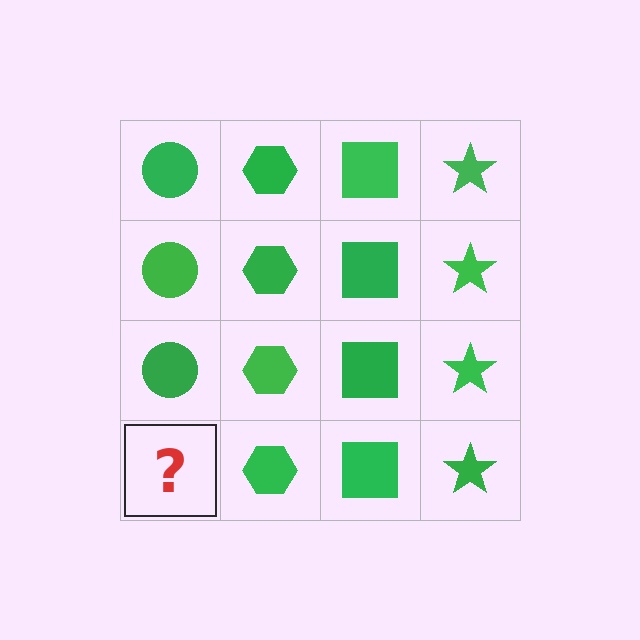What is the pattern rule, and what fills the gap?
The rule is that each column has a consistent shape. The gap should be filled with a green circle.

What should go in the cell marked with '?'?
The missing cell should contain a green circle.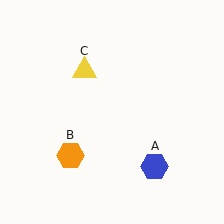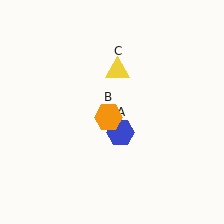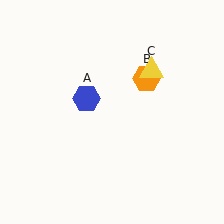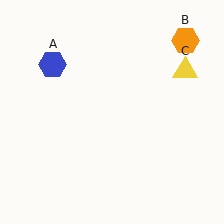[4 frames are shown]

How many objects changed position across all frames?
3 objects changed position: blue hexagon (object A), orange hexagon (object B), yellow triangle (object C).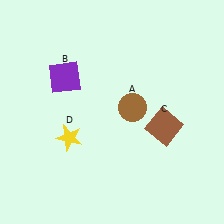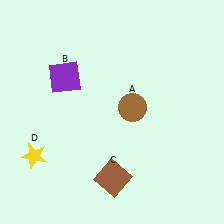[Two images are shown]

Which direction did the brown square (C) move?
The brown square (C) moved down.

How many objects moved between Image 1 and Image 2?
2 objects moved between the two images.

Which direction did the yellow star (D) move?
The yellow star (D) moved left.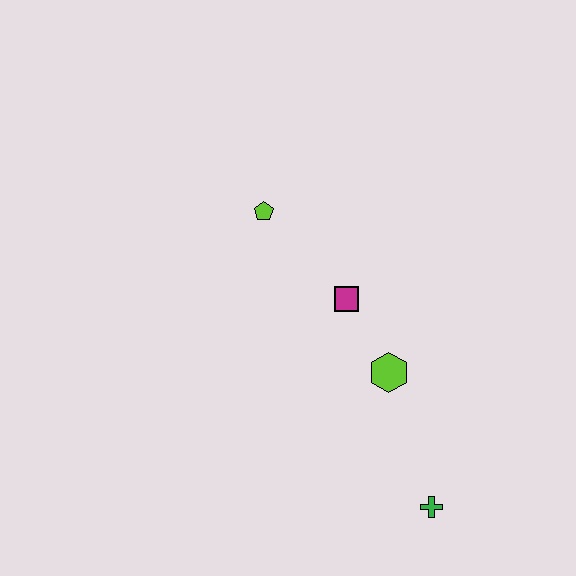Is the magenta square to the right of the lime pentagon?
Yes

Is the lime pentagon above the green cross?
Yes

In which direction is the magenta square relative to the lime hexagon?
The magenta square is above the lime hexagon.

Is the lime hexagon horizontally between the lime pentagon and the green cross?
Yes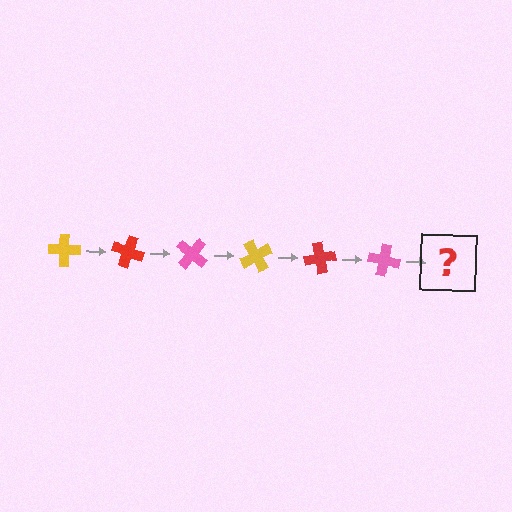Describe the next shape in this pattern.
It should be a yellow cross, rotated 120 degrees from the start.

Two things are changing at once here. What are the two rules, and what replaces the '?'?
The two rules are that it rotates 20 degrees each step and the color cycles through yellow, red, and pink. The '?' should be a yellow cross, rotated 120 degrees from the start.